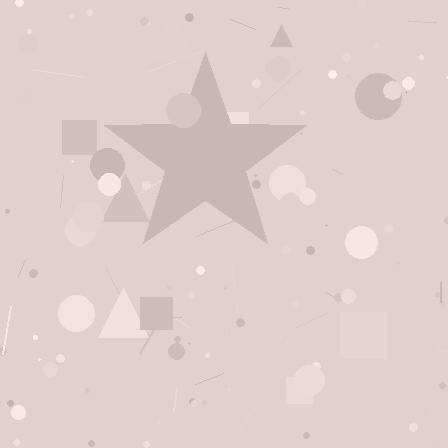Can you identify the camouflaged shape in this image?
The camouflaged shape is a star.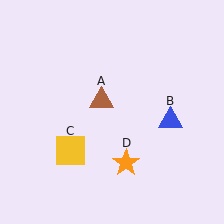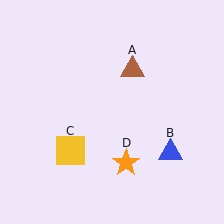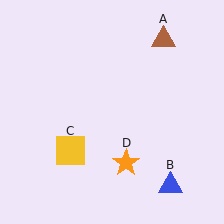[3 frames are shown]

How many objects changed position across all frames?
2 objects changed position: brown triangle (object A), blue triangle (object B).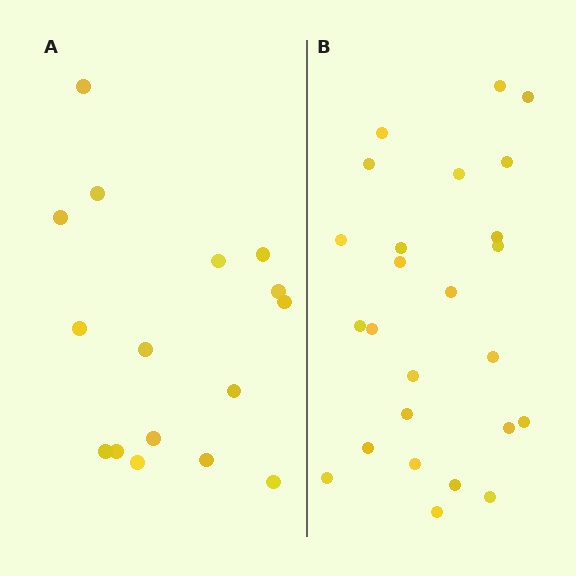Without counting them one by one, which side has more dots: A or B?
Region B (the right region) has more dots.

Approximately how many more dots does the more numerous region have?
Region B has roughly 8 or so more dots than region A.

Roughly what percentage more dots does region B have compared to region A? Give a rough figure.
About 55% more.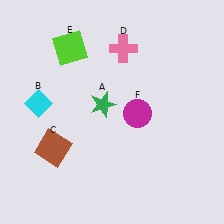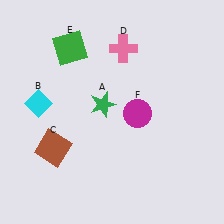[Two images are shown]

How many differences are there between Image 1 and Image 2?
There is 1 difference between the two images.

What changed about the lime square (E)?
In Image 1, E is lime. In Image 2, it changed to green.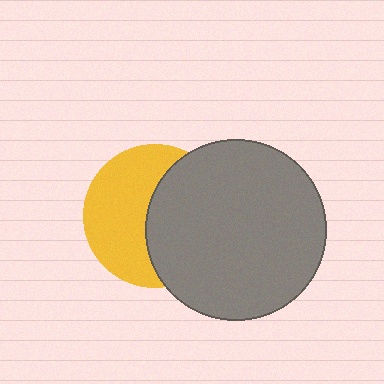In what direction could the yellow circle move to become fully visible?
The yellow circle could move left. That would shift it out from behind the gray circle entirely.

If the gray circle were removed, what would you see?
You would see the complete yellow circle.